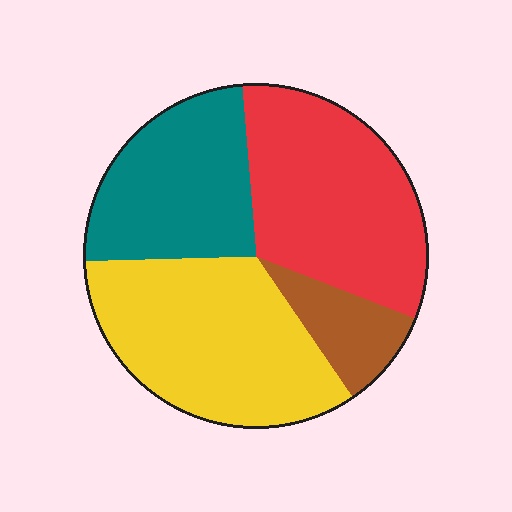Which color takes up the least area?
Brown, at roughly 10%.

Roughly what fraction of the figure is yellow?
Yellow takes up about one third (1/3) of the figure.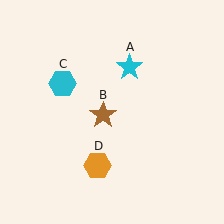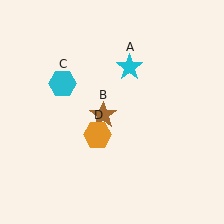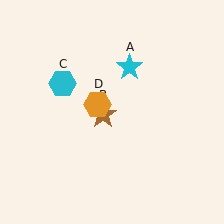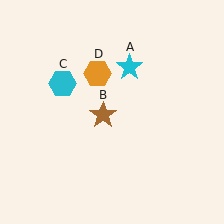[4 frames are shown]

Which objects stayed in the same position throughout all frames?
Cyan star (object A) and brown star (object B) and cyan hexagon (object C) remained stationary.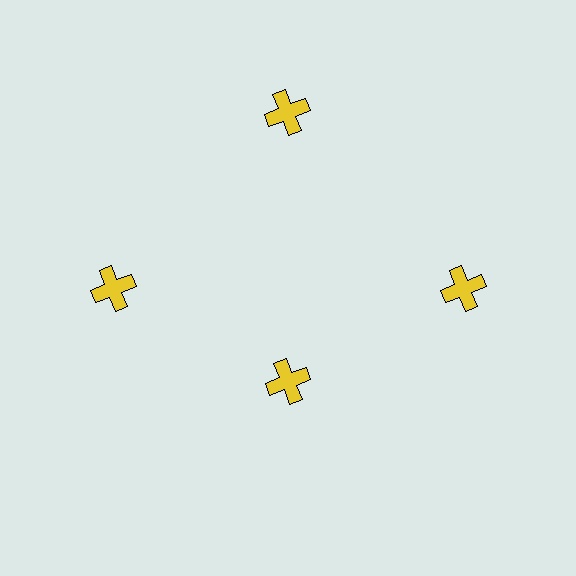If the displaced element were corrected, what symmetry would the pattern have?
It would have 4-fold rotational symmetry — the pattern would map onto itself every 90 degrees.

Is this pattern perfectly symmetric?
No. The 4 yellow crosses are arranged in a ring, but one element near the 6 o'clock position is pulled inward toward the center, breaking the 4-fold rotational symmetry.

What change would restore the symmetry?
The symmetry would be restored by moving it outward, back onto the ring so that all 4 crosses sit at equal angles and equal distance from the center.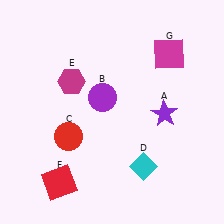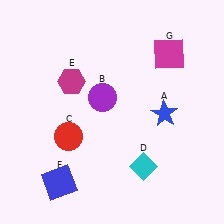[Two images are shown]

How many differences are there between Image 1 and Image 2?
There are 2 differences between the two images.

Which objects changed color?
A changed from purple to blue. F changed from red to blue.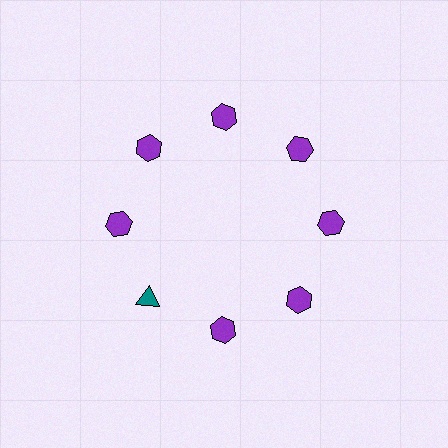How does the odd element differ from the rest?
It differs in both color (teal instead of purple) and shape (triangle instead of hexagon).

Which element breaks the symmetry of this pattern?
The teal triangle at roughly the 8 o'clock position breaks the symmetry. All other shapes are purple hexagons.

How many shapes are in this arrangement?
There are 8 shapes arranged in a ring pattern.